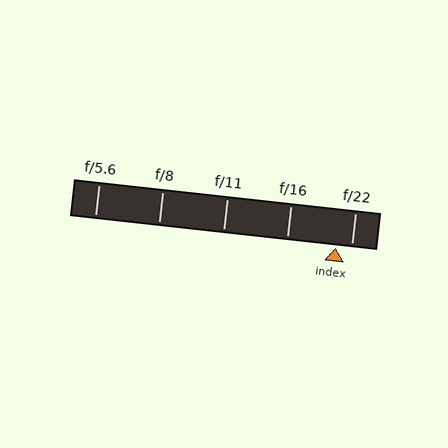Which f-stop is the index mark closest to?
The index mark is closest to f/22.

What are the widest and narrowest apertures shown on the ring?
The widest aperture shown is f/5.6 and the narrowest is f/22.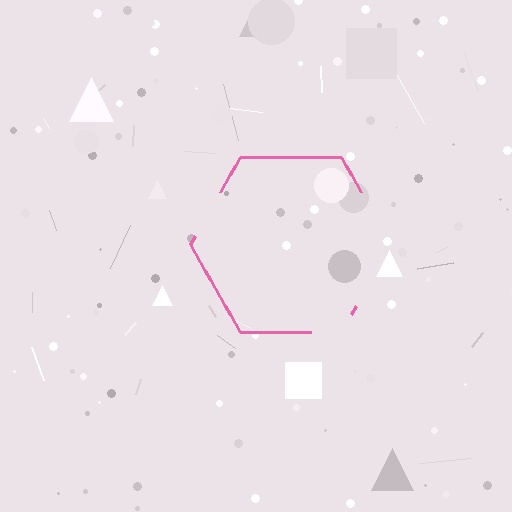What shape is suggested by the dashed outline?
The dashed outline suggests a hexagon.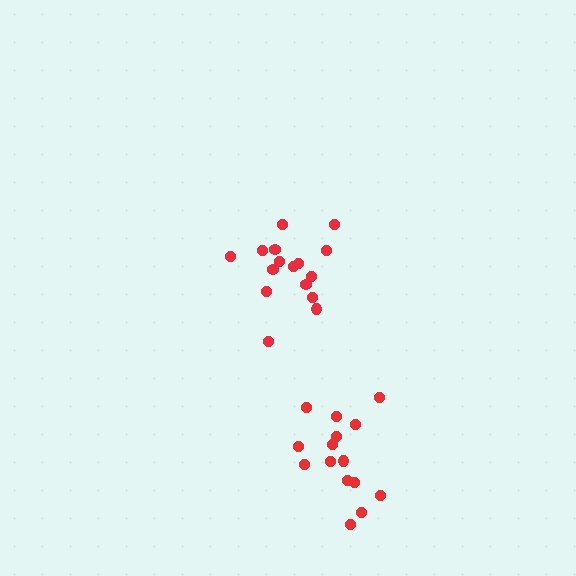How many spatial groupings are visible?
There are 2 spatial groupings.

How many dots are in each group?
Group 1: 16 dots, Group 2: 15 dots (31 total).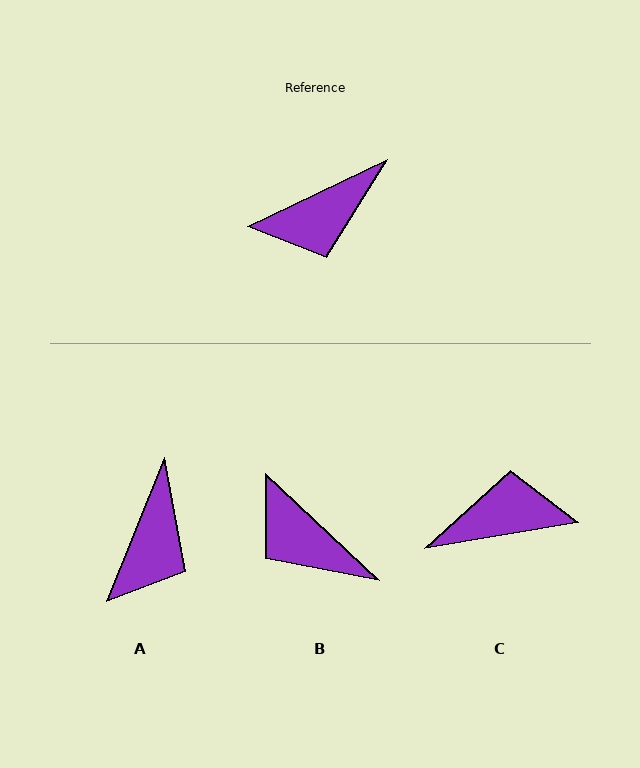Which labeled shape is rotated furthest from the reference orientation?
C, about 164 degrees away.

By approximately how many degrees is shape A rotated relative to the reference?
Approximately 42 degrees counter-clockwise.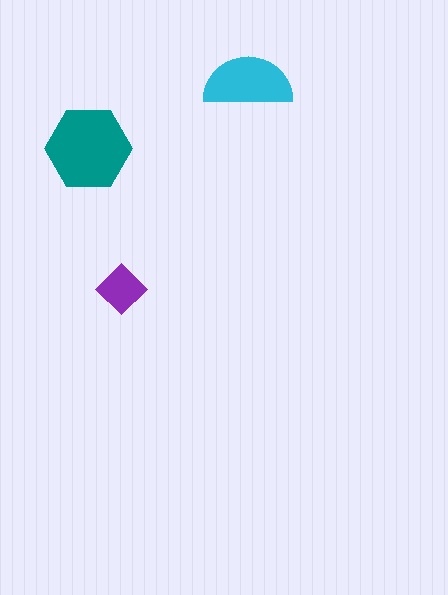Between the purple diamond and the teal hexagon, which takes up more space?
The teal hexagon.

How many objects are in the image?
There are 3 objects in the image.